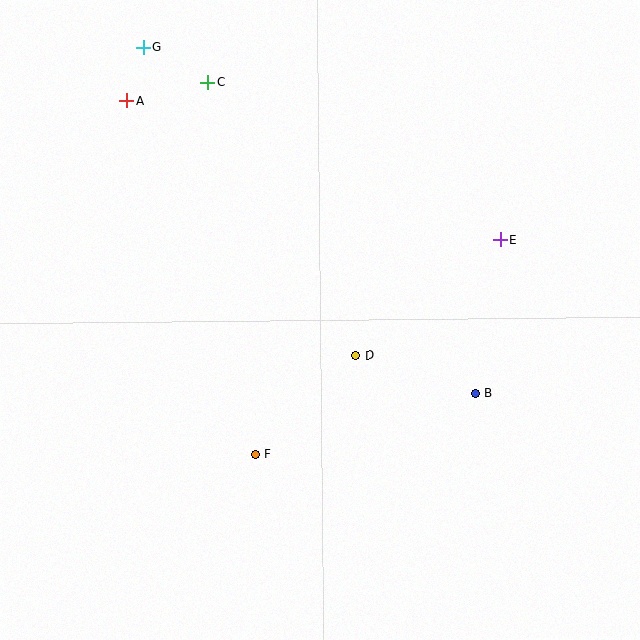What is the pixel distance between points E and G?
The distance between E and G is 406 pixels.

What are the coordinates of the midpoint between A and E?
The midpoint between A and E is at (313, 170).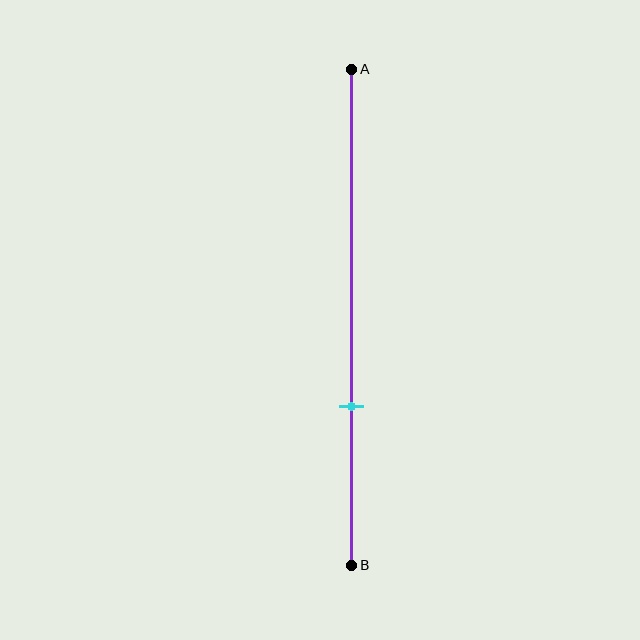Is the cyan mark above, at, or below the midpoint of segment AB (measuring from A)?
The cyan mark is below the midpoint of segment AB.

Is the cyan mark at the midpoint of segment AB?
No, the mark is at about 70% from A, not at the 50% midpoint.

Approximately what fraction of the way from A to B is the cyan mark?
The cyan mark is approximately 70% of the way from A to B.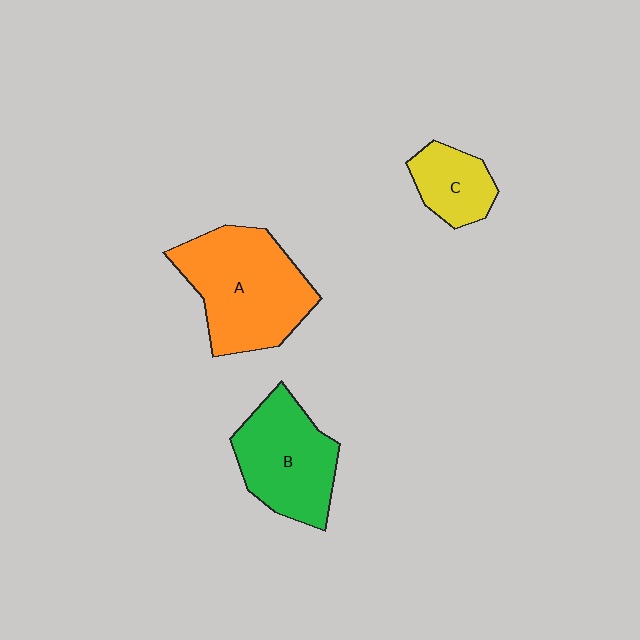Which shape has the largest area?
Shape A (orange).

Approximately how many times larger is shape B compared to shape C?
Approximately 1.9 times.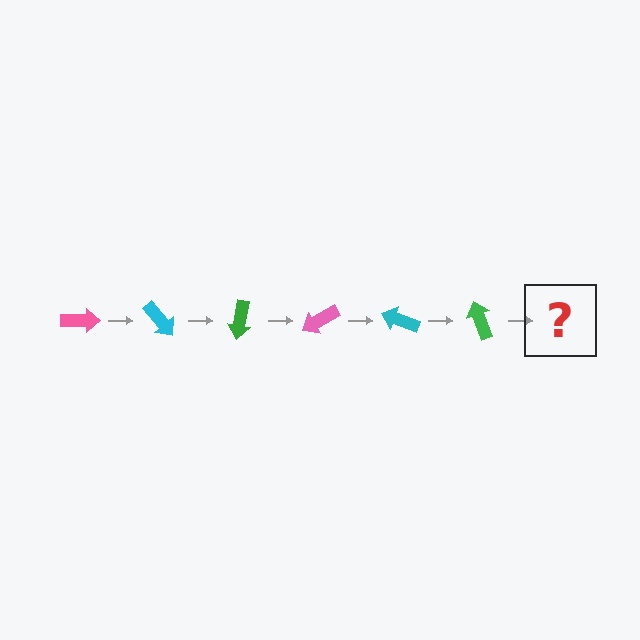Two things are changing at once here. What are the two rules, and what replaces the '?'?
The two rules are that it rotates 50 degrees each step and the color cycles through pink, cyan, and green. The '?' should be a pink arrow, rotated 300 degrees from the start.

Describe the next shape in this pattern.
It should be a pink arrow, rotated 300 degrees from the start.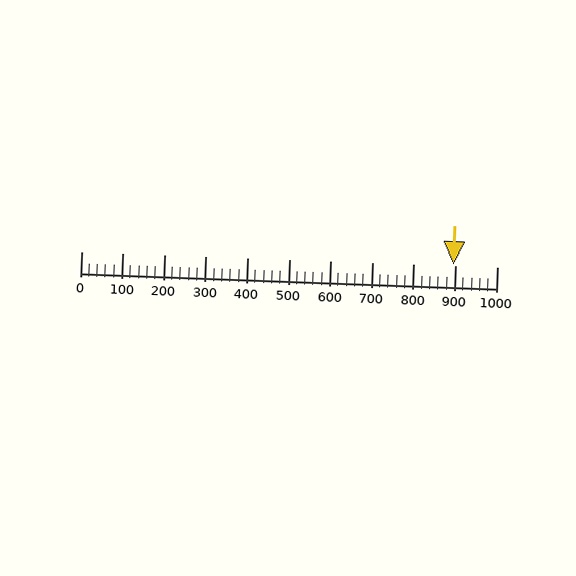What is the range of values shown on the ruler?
The ruler shows values from 0 to 1000.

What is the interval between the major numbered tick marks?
The major tick marks are spaced 100 units apart.